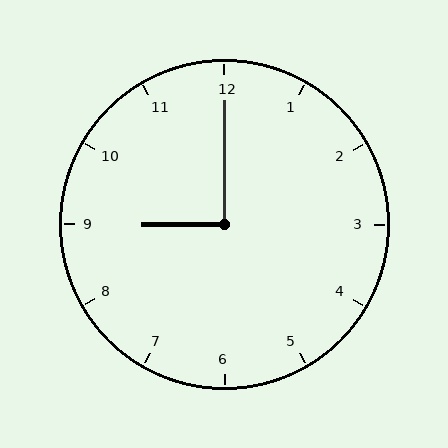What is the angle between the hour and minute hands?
Approximately 90 degrees.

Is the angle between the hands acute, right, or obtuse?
It is right.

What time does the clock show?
9:00.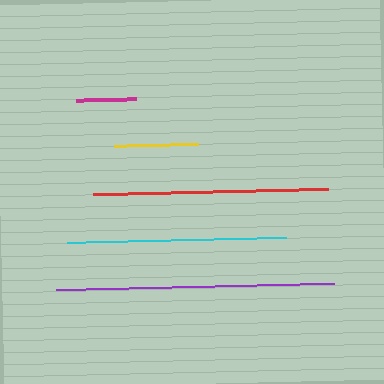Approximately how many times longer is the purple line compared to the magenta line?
The purple line is approximately 4.6 times the length of the magenta line.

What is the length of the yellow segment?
The yellow segment is approximately 84 pixels long.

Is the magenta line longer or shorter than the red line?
The red line is longer than the magenta line.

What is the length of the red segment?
The red segment is approximately 235 pixels long.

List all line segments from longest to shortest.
From longest to shortest: purple, red, cyan, yellow, magenta.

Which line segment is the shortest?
The magenta line is the shortest at approximately 60 pixels.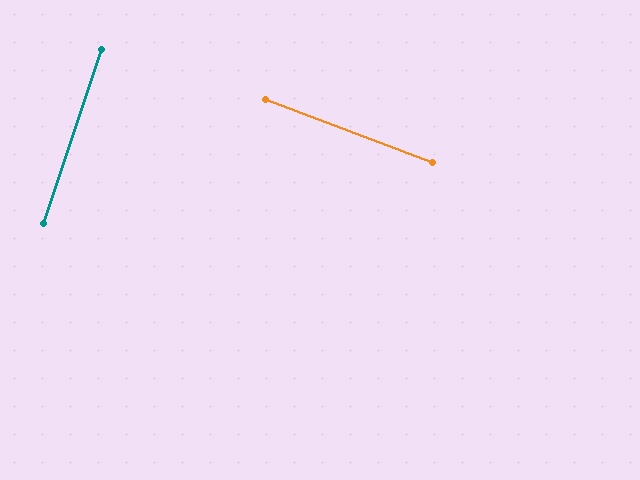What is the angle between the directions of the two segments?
Approximately 88 degrees.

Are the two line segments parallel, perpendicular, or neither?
Perpendicular — they meet at approximately 88°.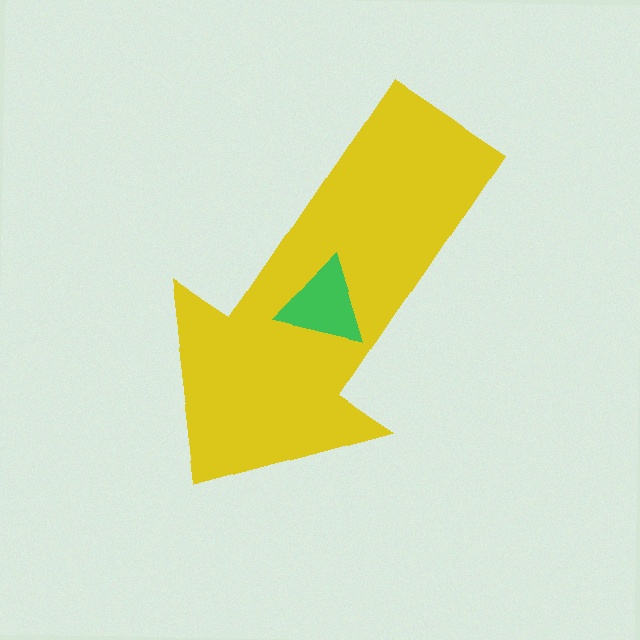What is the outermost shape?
The yellow arrow.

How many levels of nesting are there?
2.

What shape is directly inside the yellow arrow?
The green triangle.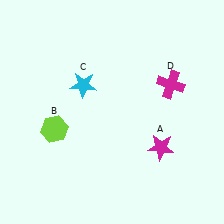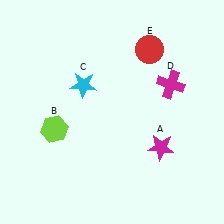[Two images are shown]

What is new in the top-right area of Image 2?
A red circle (E) was added in the top-right area of Image 2.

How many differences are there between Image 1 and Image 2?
There is 1 difference between the two images.